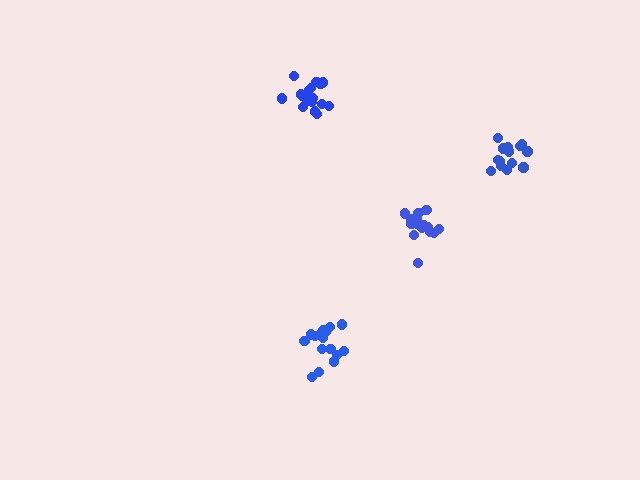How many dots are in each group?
Group 1: 19 dots, Group 2: 16 dots, Group 3: 14 dots, Group 4: 18 dots (67 total).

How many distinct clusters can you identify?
There are 4 distinct clusters.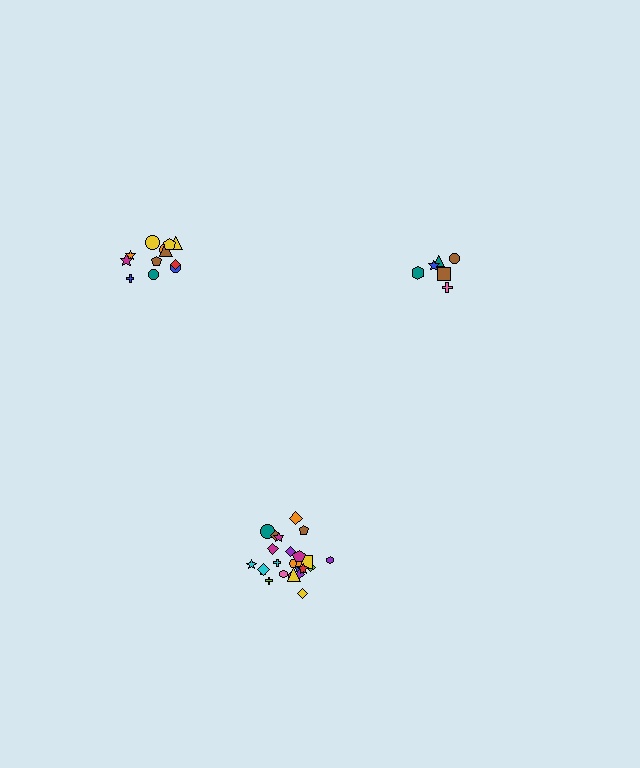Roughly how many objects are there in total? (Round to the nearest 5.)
Roughly 45 objects in total.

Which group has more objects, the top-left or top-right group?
The top-left group.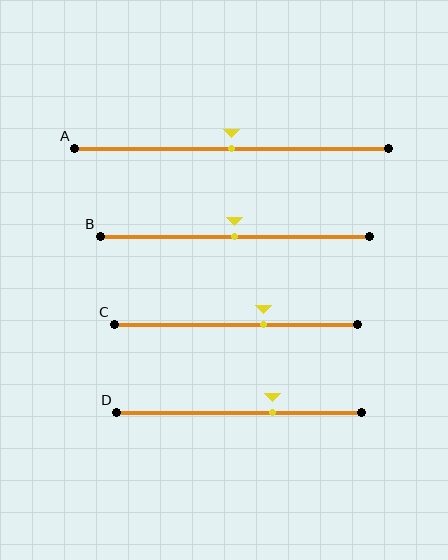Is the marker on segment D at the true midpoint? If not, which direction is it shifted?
No, the marker on segment D is shifted to the right by about 14% of the segment length.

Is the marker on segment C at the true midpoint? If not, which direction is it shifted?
No, the marker on segment C is shifted to the right by about 11% of the segment length.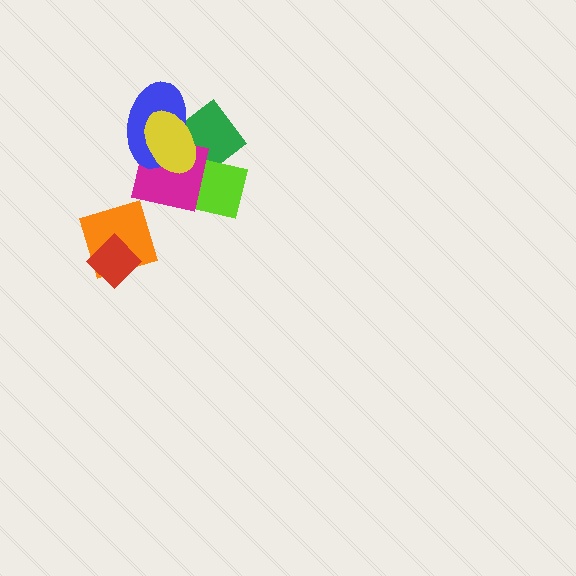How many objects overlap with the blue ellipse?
4 objects overlap with the blue ellipse.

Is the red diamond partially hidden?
No, no other shape covers it.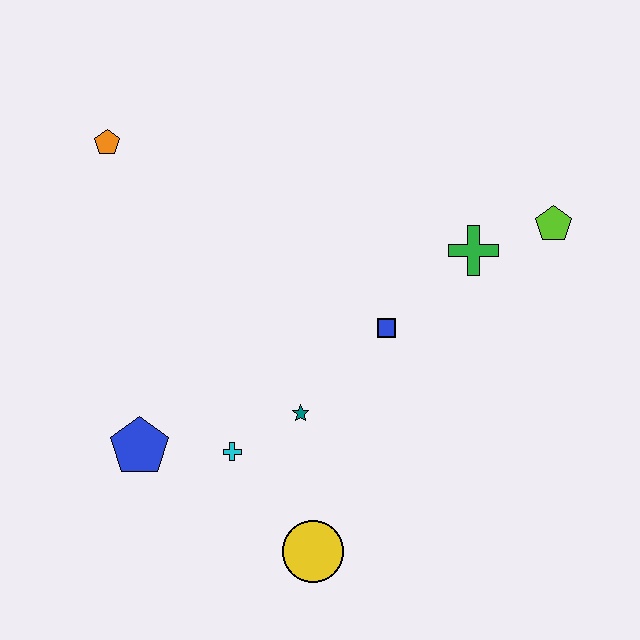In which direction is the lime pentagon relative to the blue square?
The lime pentagon is to the right of the blue square.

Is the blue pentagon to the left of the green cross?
Yes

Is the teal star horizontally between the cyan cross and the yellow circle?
Yes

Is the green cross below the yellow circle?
No